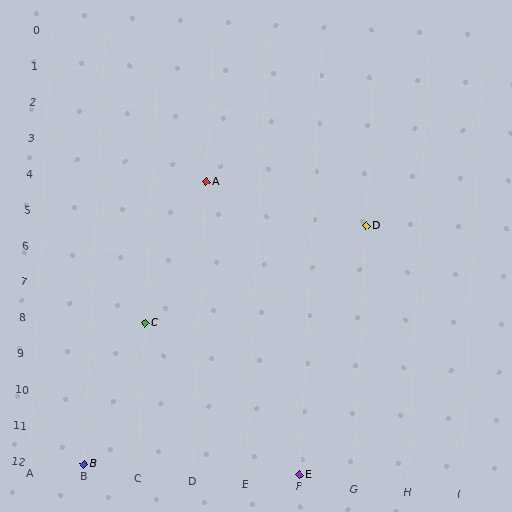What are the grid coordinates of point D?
Point D is at grid coordinates (G, 5).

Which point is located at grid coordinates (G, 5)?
Point D is at (G, 5).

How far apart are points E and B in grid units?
Points E and B are 4 columns apart.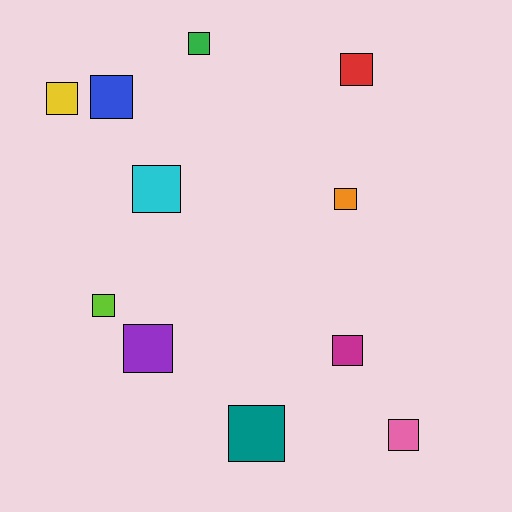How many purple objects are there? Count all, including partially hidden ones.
There is 1 purple object.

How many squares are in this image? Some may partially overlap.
There are 11 squares.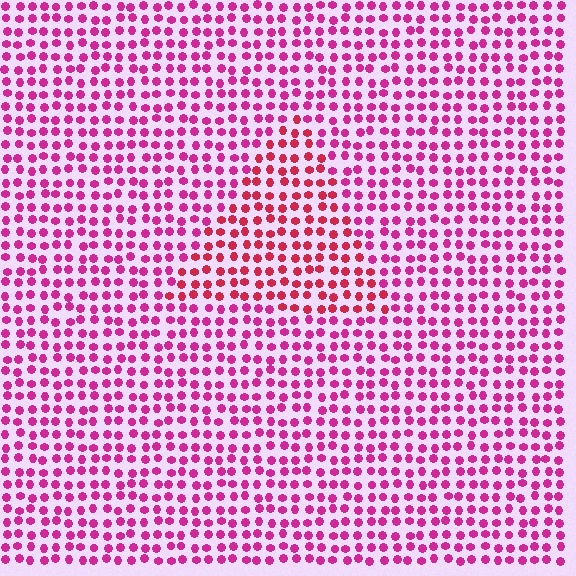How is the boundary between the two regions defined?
The boundary is defined purely by a slight shift in hue (about 27 degrees). Spacing, size, and orientation are identical on both sides.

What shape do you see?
I see a triangle.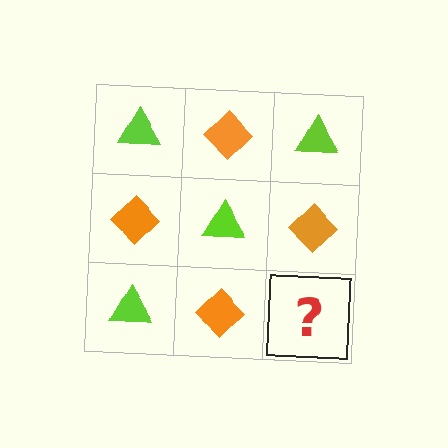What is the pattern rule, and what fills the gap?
The rule is that it alternates lime triangle and orange diamond in a checkerboard pattern. The gap should be filled with a lime triangle.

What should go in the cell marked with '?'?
The missing cell should contain a lime triangle.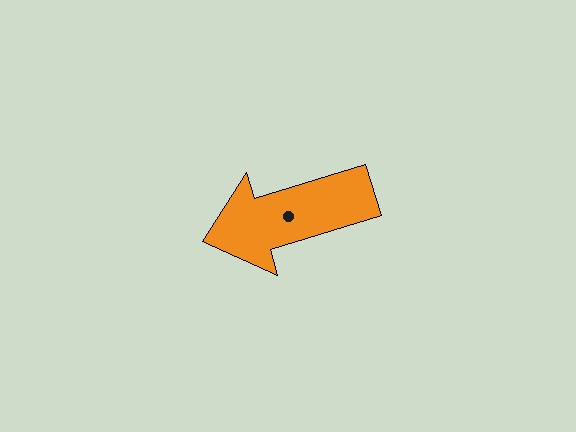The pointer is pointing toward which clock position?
Roughly 8 o'clock.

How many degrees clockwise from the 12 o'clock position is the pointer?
Approximately 253 degrees.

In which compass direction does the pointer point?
West.